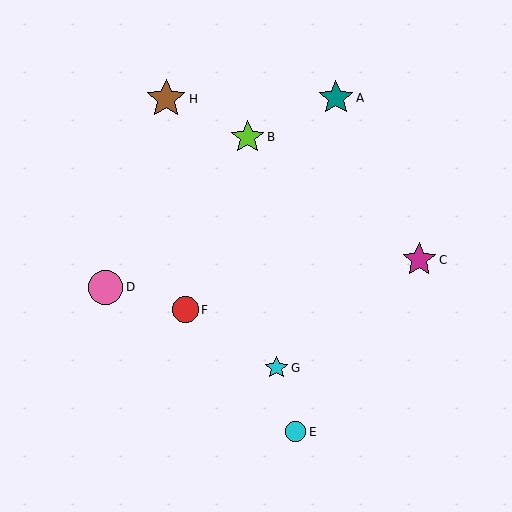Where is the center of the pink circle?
The center of the pink circle is at (106, 287).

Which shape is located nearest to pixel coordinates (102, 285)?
The pink circle (labeled D) at (106, 287) is nearest to that location.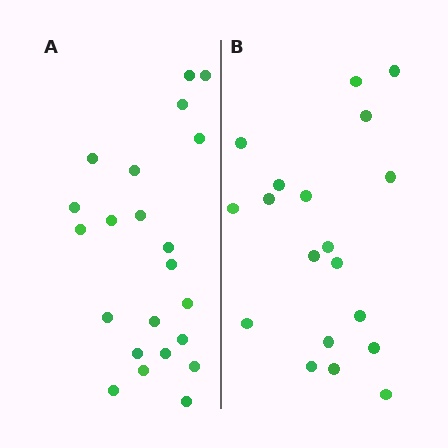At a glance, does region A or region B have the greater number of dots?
Region A (the left region) has more dots.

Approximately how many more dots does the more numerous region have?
Region A has just a few more — roughly 2 or 3 more dots than region B.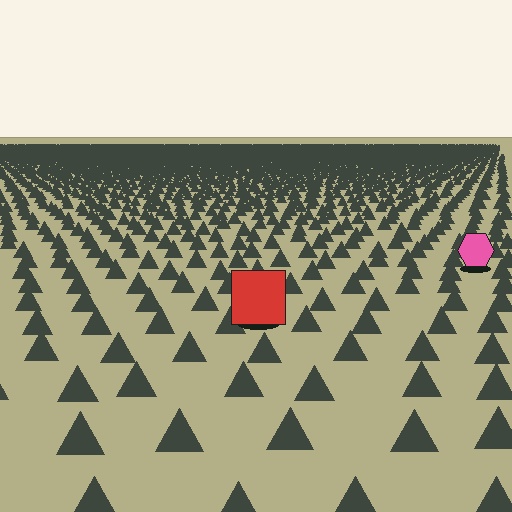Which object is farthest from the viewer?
The pink hexagon is farthest from the viewer. It appears smaller and the ground texture around it is denser.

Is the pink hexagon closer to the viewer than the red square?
No. The red square is closer — you can tell from the texture gradient: the ground texture is coarser near it.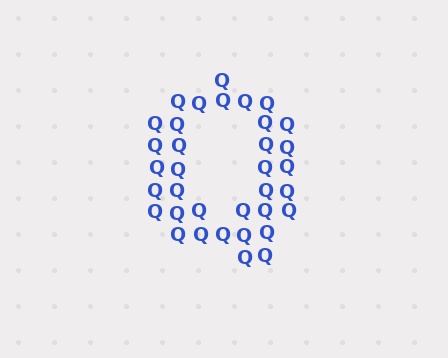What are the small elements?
The small elements are letter Q's.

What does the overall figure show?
The overall figure shows the letter Q.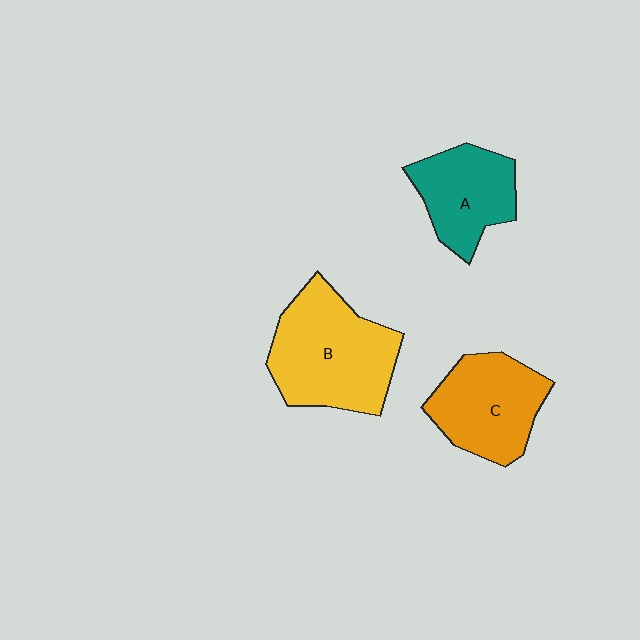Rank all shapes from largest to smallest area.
From largest to smallest: B (yellow), C (orange), A (teal).